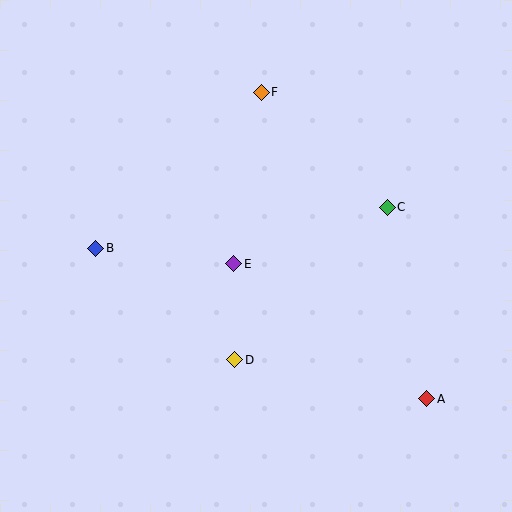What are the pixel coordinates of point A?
Point A is at (427, 399).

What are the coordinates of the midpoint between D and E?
The midpoint between D and E is at (234, 312).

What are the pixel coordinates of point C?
Point C is at (387, 207).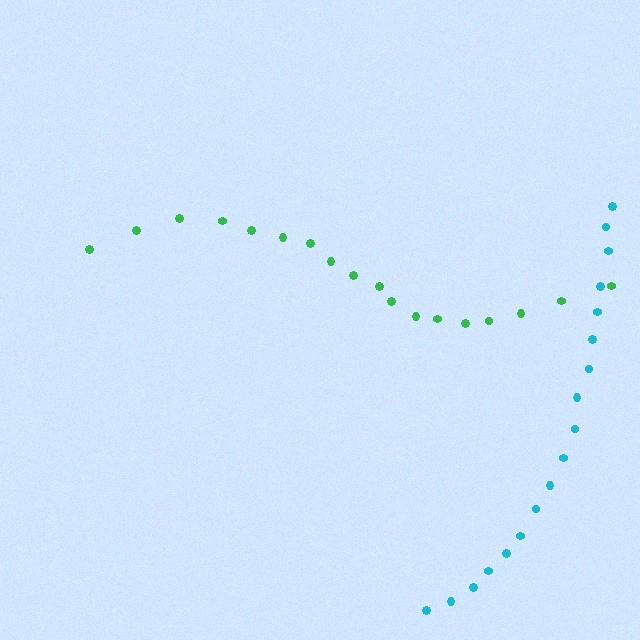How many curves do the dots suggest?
There are 2 distinct paths.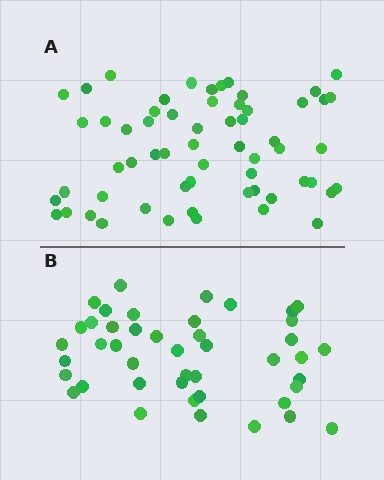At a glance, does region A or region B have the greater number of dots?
Region A (the top region) has more dots.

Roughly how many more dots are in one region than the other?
Region A has approximately 15 more dots than region B.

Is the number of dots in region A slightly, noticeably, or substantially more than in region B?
Region A has noticeably more, but not dramatically so. The ratio is roughly 1.4 to 1.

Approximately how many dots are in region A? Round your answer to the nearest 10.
About 60 dots.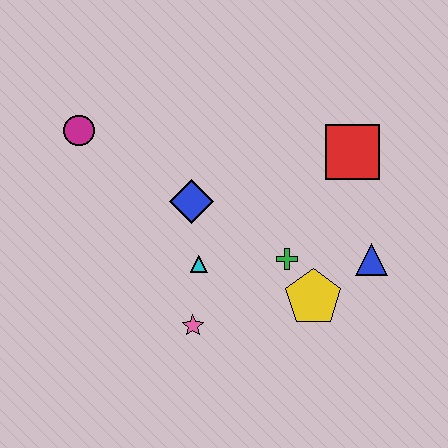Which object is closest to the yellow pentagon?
The green cross is closest to the yellow pentagon.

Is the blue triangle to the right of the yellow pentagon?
Yes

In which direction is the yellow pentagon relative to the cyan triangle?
The yellow pentagon is to the right of the cyan triangle.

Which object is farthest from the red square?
The magenta circle is farthest from the red square.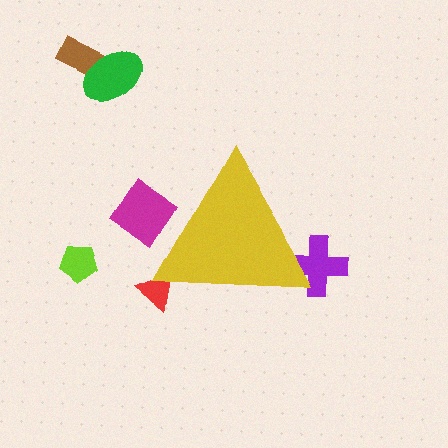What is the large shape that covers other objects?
A yellow triangle.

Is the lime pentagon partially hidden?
No, the lime pentagon is fully visible.